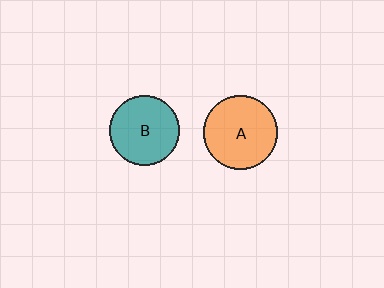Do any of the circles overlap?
No, none of the circles overlap.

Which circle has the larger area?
Circle A (orange).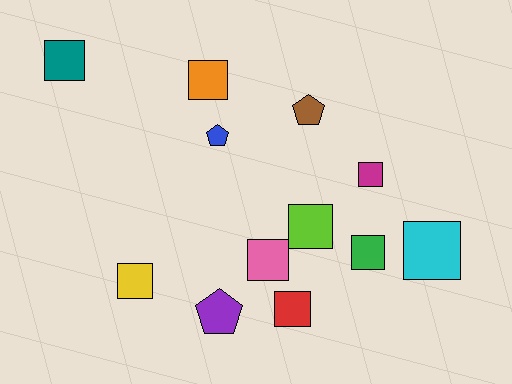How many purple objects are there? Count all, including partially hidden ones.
There is 1 purple object.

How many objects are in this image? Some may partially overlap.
There are 12 objects.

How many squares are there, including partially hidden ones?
There are 9 squares.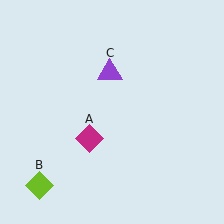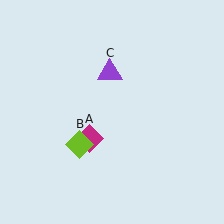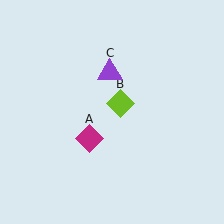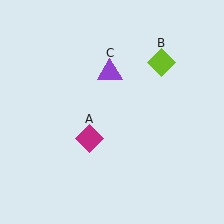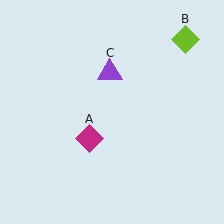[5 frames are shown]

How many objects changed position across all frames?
1 object changed position: lime diamond (object B).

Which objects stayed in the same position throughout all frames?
Magenta diamond (object A) and purple triangle (object C) remained stationary.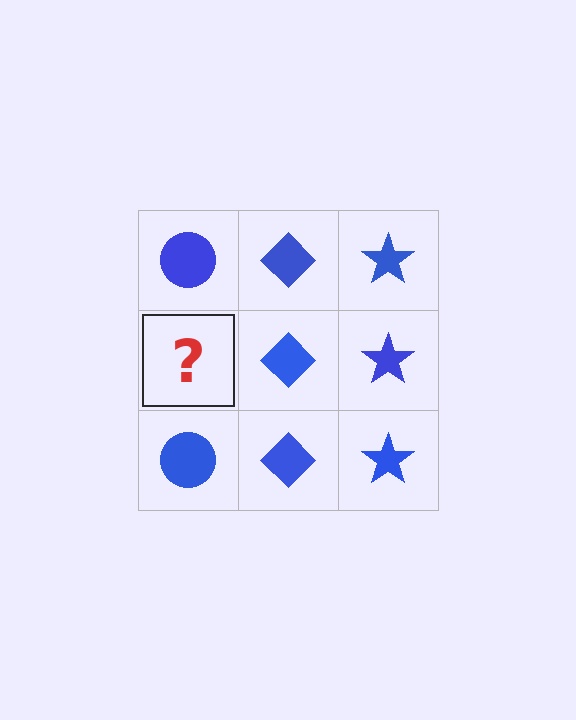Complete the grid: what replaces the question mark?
The question mark should be replaced with a blue circle.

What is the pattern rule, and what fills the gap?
The rule is that each column has a consistent shape. The gap should be filled with a blue circle.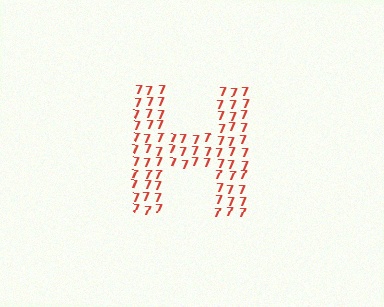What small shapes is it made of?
It is made of small digit 7's.